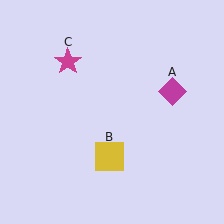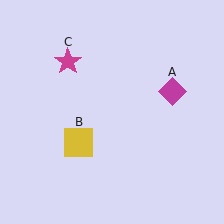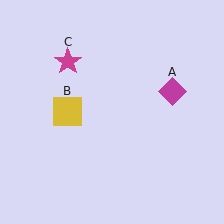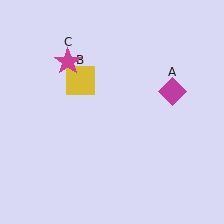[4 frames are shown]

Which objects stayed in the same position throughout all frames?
Magenta diamond (object A) and magenta star (object C) remained stationary.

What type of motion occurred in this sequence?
The yellow square (object B) rotated clockwise around the center of the scene.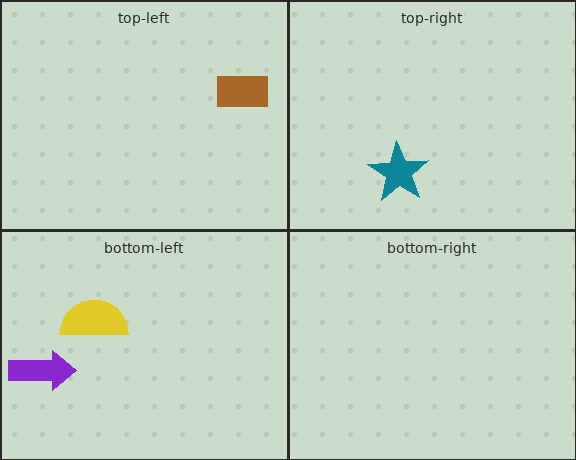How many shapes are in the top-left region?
1.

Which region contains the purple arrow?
The bottom-left region.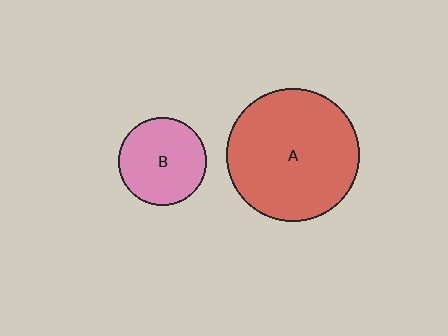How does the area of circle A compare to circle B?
Approximately 2.3 times.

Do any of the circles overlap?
No, none of the circles overlap.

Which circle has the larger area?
Circle A (red).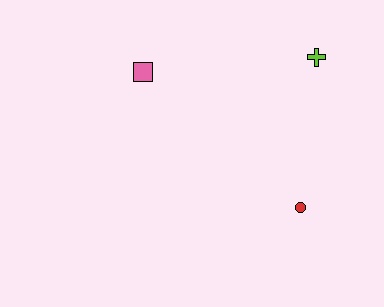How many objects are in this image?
There are 3 objects.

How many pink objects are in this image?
There is 1 pink object.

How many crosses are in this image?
There is 1 cross.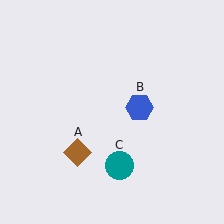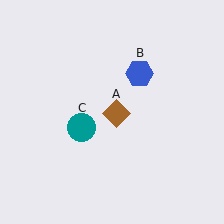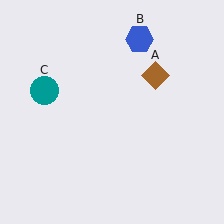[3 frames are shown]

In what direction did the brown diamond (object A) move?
The brown diamond (object A) moved up and to the right.